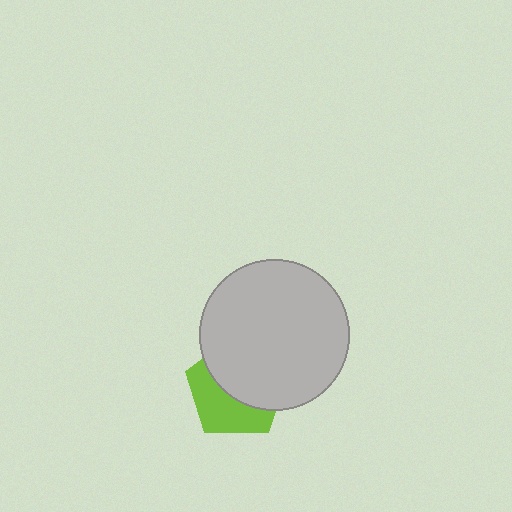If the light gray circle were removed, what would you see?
You would see the complete lime pentagon.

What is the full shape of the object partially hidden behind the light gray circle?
The partially hidden object is a lime pentagon.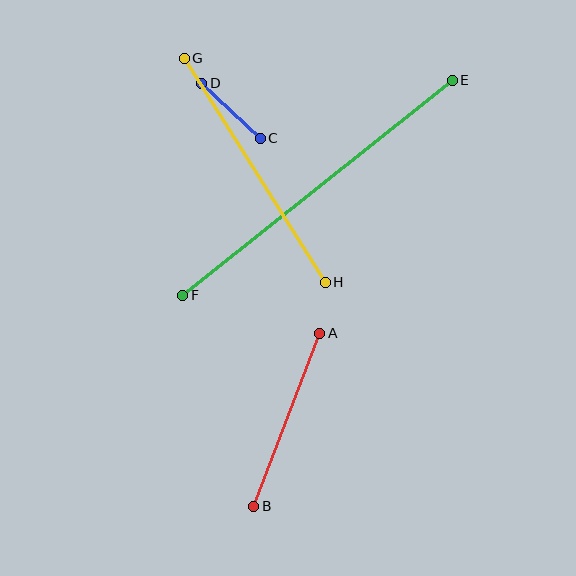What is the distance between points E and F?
The distance is approximately 345 pixels.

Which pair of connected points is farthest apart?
Points E and F are farthest apart.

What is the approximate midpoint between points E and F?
The midpoint is at approximately (317, 188) pixels.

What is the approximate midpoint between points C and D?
The midpoint is at approximately (231, 111) pixels.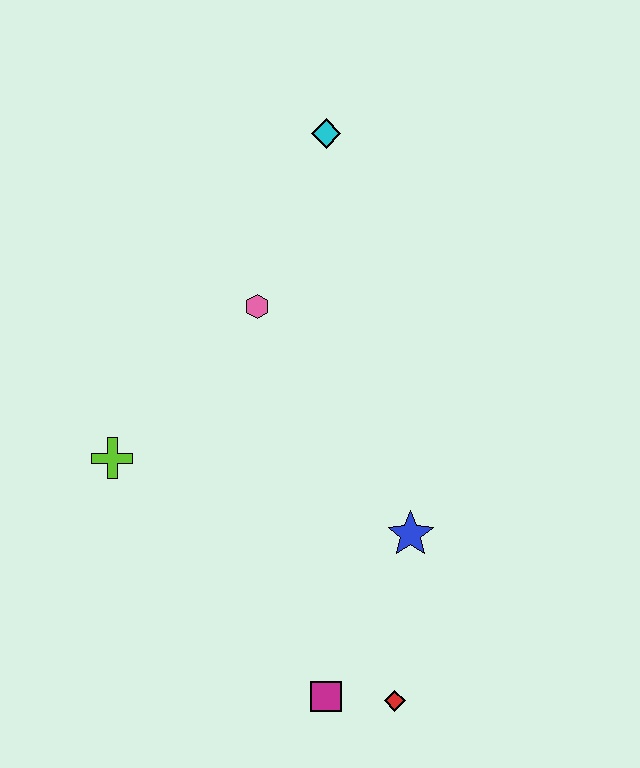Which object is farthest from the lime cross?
The cyan diamond is farthest from the lime cross.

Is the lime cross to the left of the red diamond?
Yes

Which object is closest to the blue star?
The red diamond is closest to the blue star.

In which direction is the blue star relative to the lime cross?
The blue star is to the right of the lime cross.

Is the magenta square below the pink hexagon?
Yes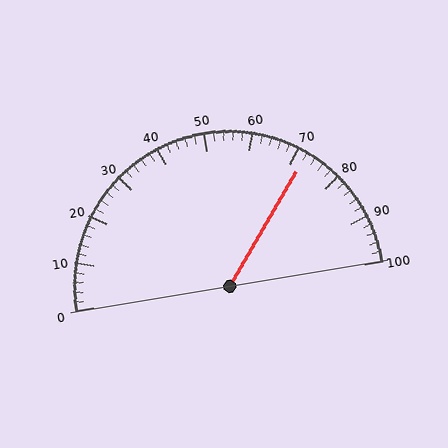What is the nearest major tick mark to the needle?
The nearest major tick mark is 70.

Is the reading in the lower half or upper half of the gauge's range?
The reading is in the upper half of the range (0 to 100).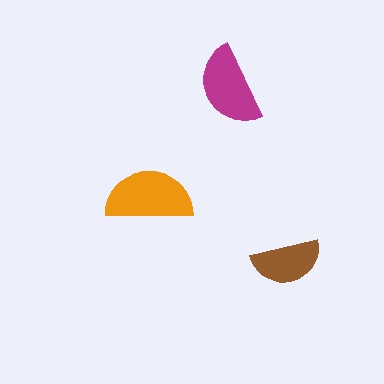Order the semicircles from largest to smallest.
the orange one, the magenta one, the brown one.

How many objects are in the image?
There are 3 objects in the image.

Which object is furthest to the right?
The brown semicircle is rightmost.